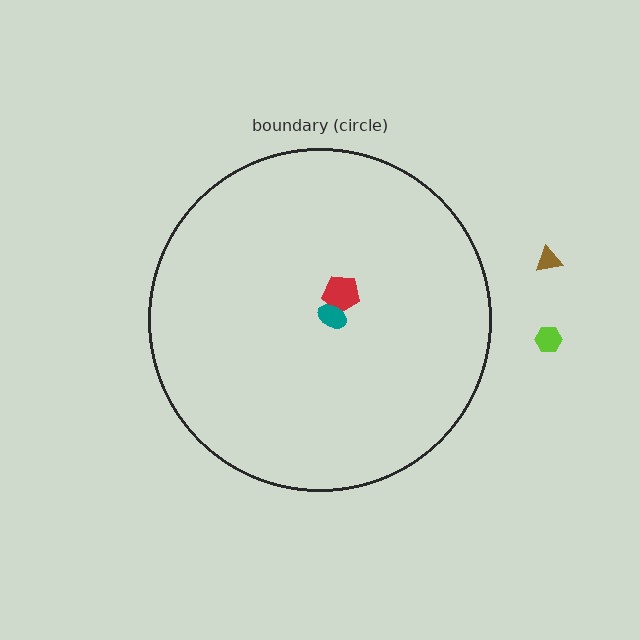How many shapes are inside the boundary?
2 inside, 2 outside.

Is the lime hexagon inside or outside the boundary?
Outside.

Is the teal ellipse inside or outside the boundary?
Inside.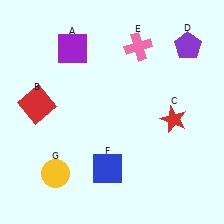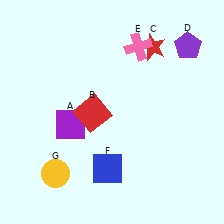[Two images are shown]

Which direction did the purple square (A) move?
The purple square (A) moved down.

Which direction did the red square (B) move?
The red square (B) moved right.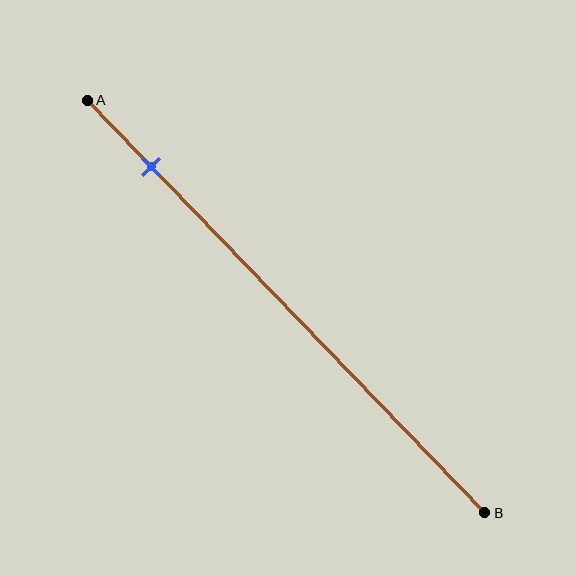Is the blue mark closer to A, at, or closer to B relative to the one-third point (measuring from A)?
The blue mark is closer to point A than the one-third point of segment AB.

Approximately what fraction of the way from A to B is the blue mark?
The blue mark is approximately 15% of the way from A to B.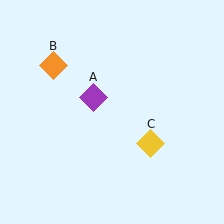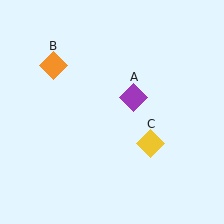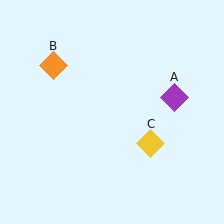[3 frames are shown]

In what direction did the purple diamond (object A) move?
The purple diamond (object A) moved right.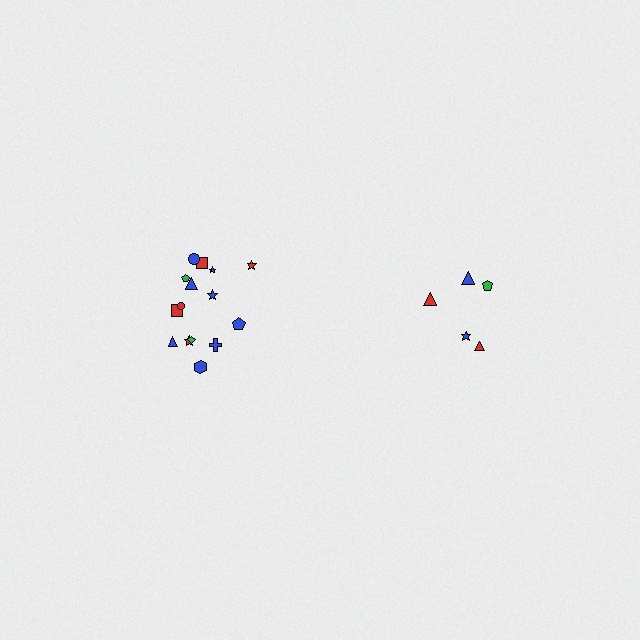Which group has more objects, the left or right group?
The left group.